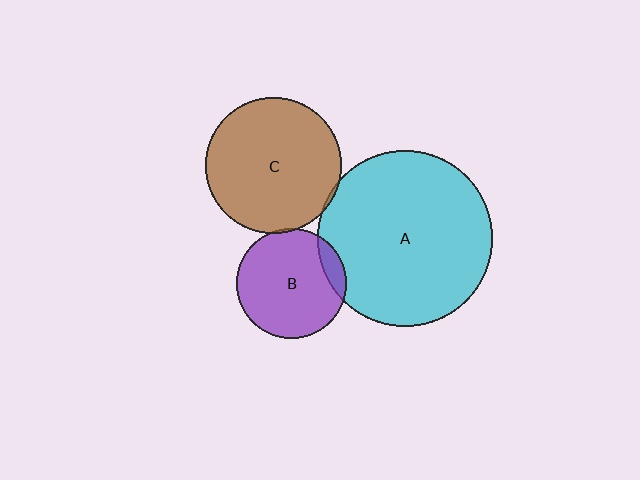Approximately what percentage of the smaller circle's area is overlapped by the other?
Approximately 10%.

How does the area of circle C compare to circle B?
Approximately 1.5 times.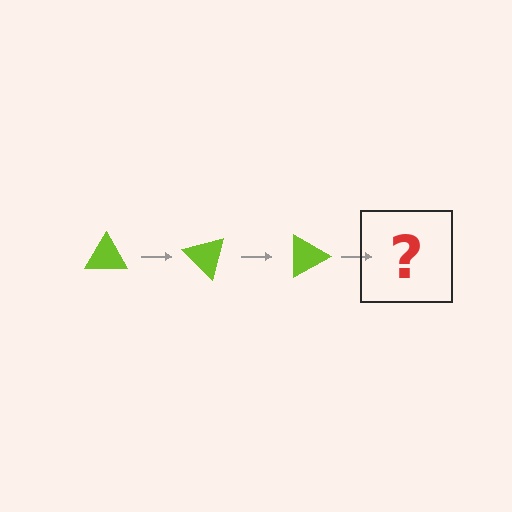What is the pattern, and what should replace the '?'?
The pattern is that the triangle rotates 45 degrees each step. The '?' should be a lime triangle rotated 135 degrees.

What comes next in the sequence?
The next element should be a lime triangle rotated 135 degrees.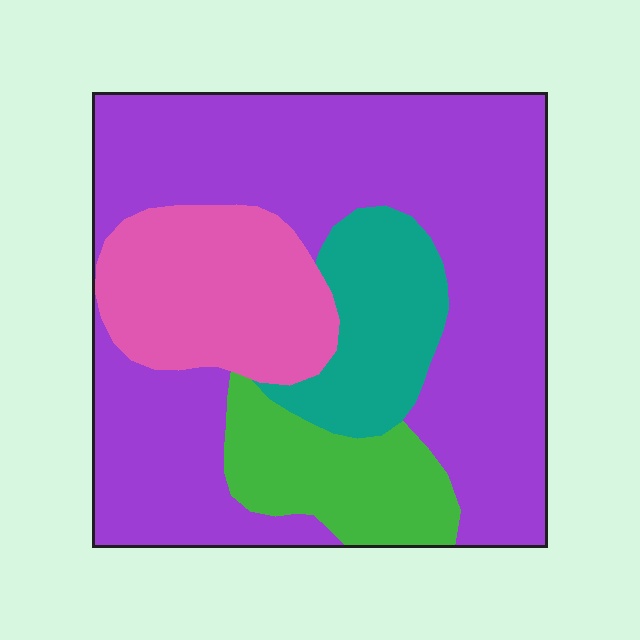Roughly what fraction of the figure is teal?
Teal takes up about one eighth (1/8) of the figure.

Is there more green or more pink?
Pink.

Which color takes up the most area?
Purple, at roughly 60%.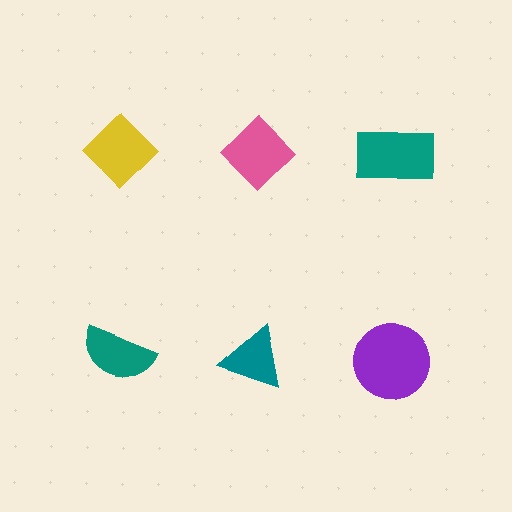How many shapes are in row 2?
3 shapes.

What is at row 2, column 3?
A purple circle.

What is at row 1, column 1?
A yellow diamond.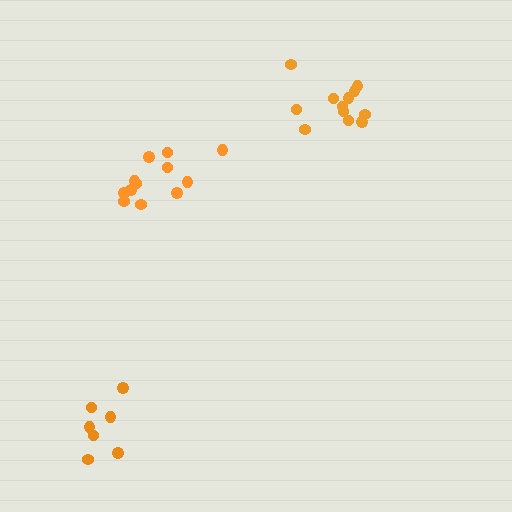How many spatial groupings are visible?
There are 3 spatial groupings.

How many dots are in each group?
Group 1: 12 dots, Group 2: 12 dots, Group 3: 7 dots (31 total).